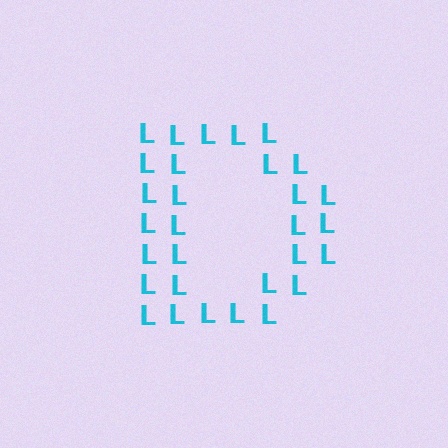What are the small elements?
The small elements are letter L's.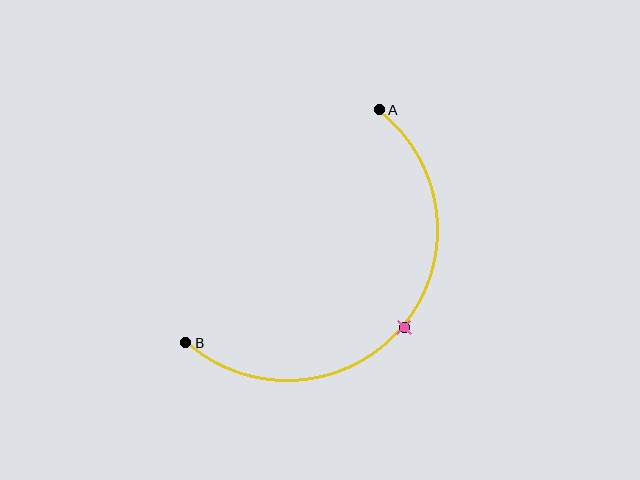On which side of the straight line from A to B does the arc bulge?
The arc bulges below and to the right of the straight line connecting A and B.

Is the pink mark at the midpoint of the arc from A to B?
Yes. The pink mark lies on the arc at equal arc-length from both A and B — it is the arc midpoint.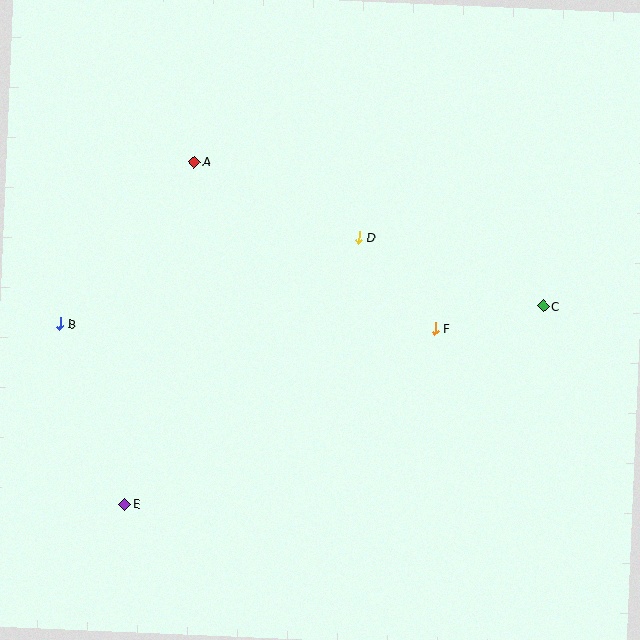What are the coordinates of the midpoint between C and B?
The midpoint between C and B is at (302, 315).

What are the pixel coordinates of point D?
Point D is at (359, 238).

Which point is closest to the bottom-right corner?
Point C is closest to the bottom-right corner.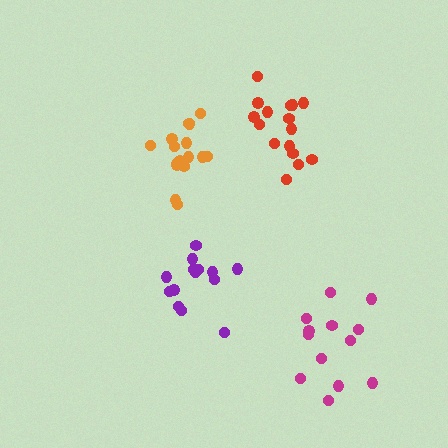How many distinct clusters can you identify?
There are 4 distinct clusters.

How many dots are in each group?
Group 1: 13 dots, Group 2: 16 dots, Group 3: 14 dots, Group 4: 16 dots (59 total).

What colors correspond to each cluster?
The clusters are colored: magenta, orange, purple, red.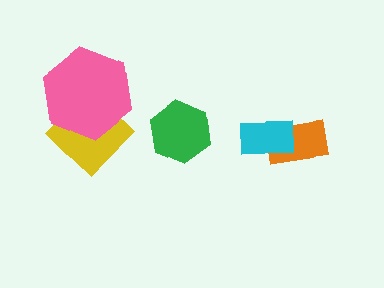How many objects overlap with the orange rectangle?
1 object overlaps with the orange rectangle.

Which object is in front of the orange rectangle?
The cyan rectangle is in front of the orange rectangle.